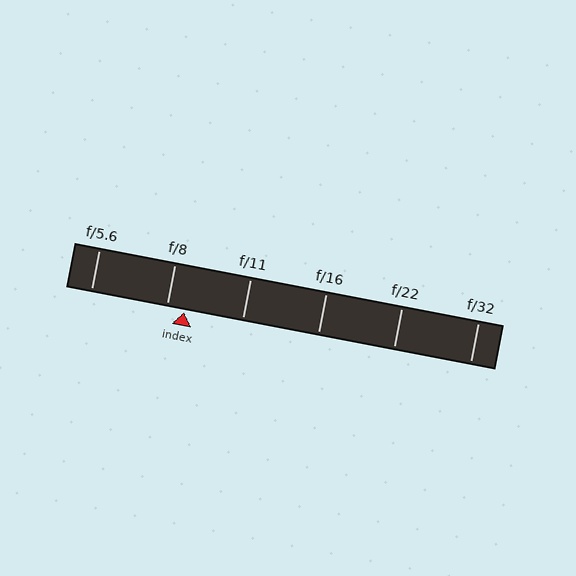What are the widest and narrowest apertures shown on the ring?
The widest aperture shown is f/5.6 and the narrowest is f/32.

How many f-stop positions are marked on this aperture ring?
There are 6 f-stop positions marked.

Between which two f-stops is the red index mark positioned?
The index mark is between f/8 and f/11.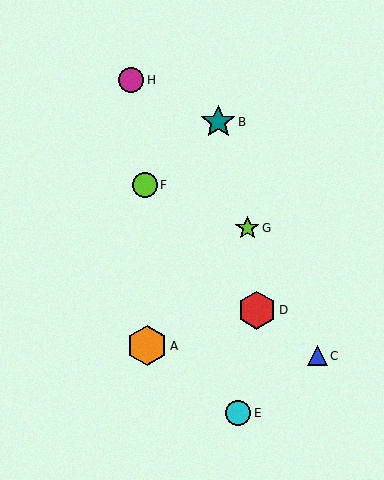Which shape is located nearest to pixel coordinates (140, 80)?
The magenta circle (labeled H) at (131, 80) is nearest to that location.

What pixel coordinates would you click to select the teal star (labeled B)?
Click at (218, 122) to select the teal star B.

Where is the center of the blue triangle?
The center of the blue triangle is at (317, 356).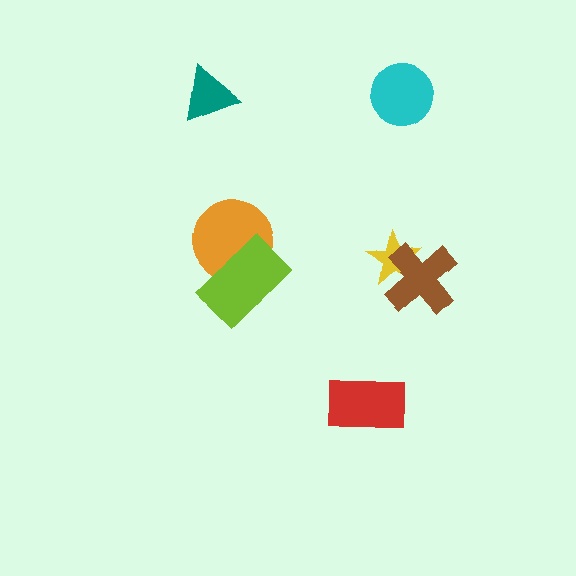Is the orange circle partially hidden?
Yes, it is partially covered by another shape.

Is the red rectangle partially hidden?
No, no other shape covers it.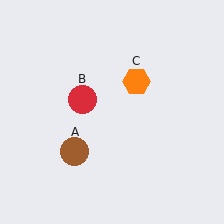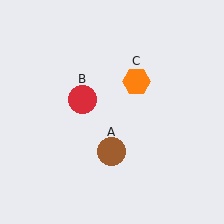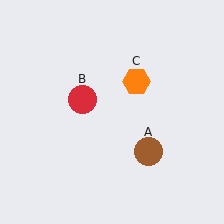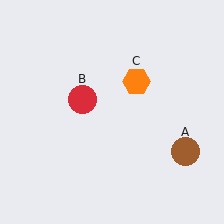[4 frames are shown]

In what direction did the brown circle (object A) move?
The brown circle (object A) moved right.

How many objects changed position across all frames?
1 object changed position: brown circle (object A).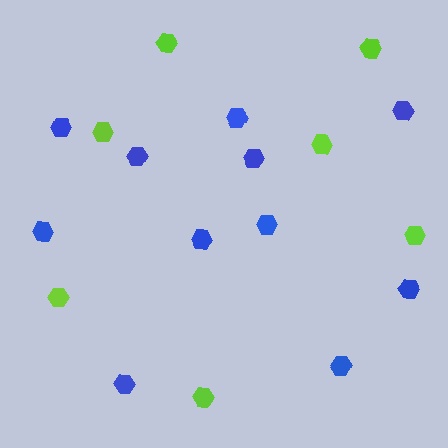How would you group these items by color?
There are 2 groups: one group of blue hexagons (11) and one group of lime hexagons (7).